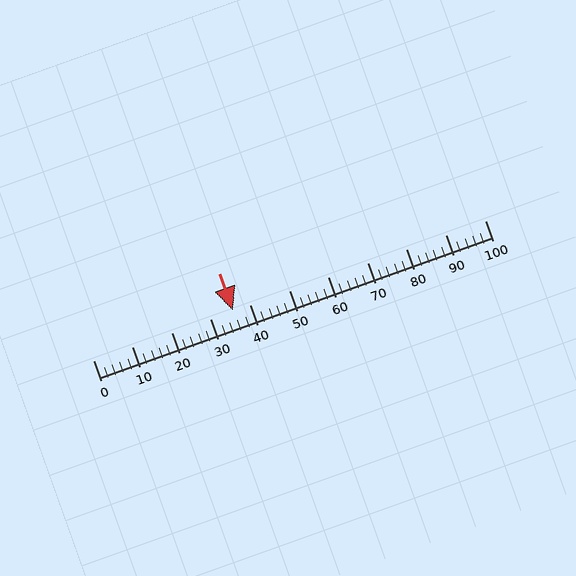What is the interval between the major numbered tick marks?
The major tick marks are spaced 10 units apart.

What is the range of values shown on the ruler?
The ruler shows values from 0 to 100.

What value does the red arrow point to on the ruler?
The red arrow points to approximately 36.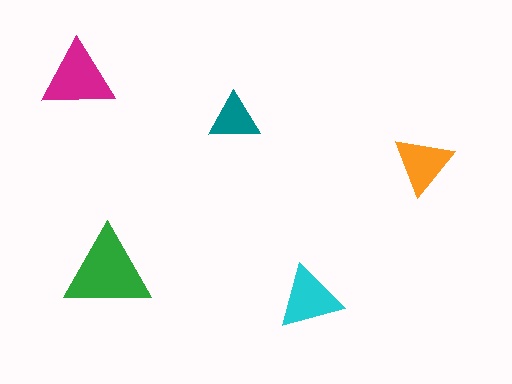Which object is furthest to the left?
The magenta triangle is leftmost.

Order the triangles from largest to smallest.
the green one, the magenta one, the cyan one, the orange one, the teal one.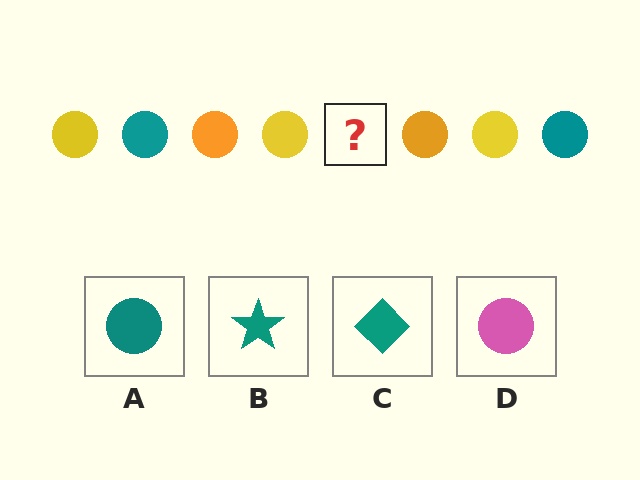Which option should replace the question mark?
Option A.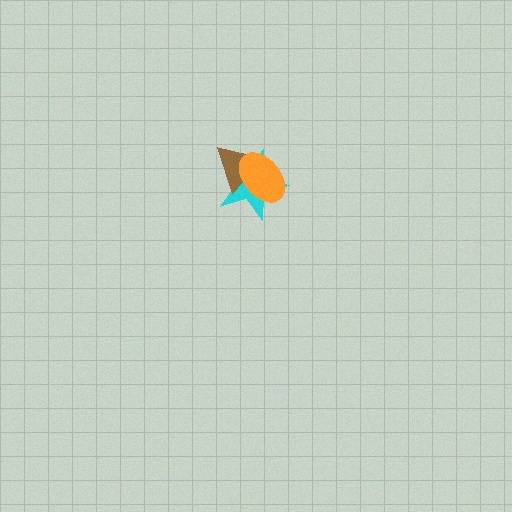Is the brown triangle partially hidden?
Yes, it is partially covered by another shape.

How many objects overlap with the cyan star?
2 objects overlap with the cyan star.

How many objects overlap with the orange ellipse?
2 objects overlap with the orange ellipse.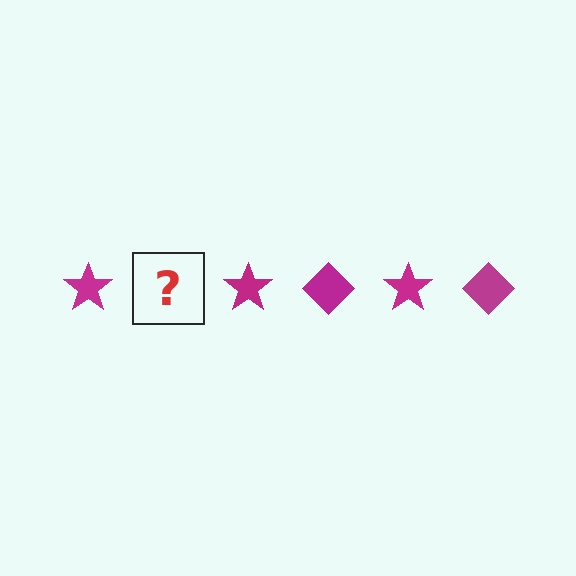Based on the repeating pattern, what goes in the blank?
The blank should be a magenta diamond.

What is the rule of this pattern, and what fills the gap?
The rule is that the pattern cycles through star, diamond shapes in magenta. The gap should be filled with a magenta diamond.